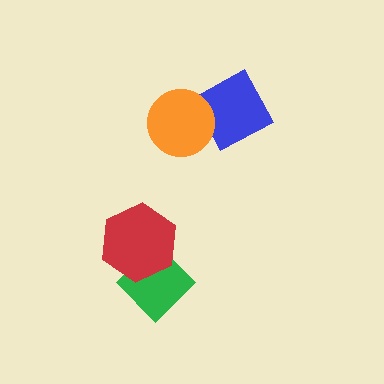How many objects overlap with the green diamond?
1 object overlaps with the green diamond.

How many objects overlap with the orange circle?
1 object overlaps with the orange circle.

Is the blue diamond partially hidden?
Yes, it is partially covered by another shape.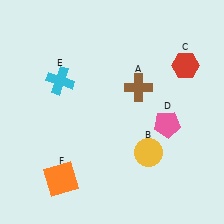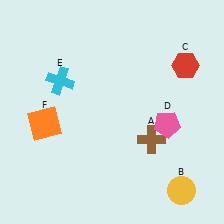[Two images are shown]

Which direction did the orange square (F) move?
The orange square (F) moved up.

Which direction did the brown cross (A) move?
The brown cross (A) moved down.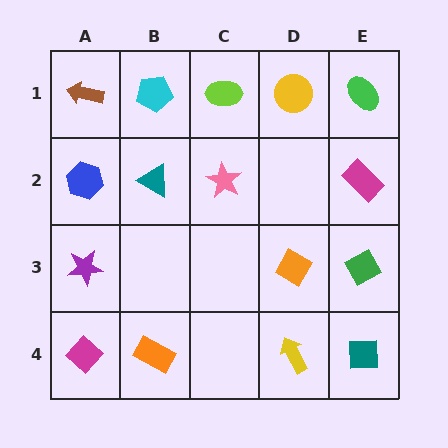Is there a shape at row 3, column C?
No, that cell is empty.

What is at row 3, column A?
A purple star.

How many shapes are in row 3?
3 shapes.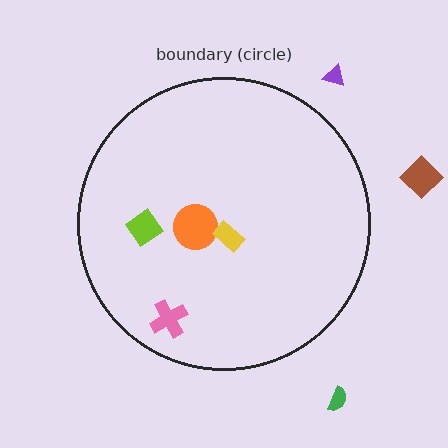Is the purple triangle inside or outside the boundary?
Outside.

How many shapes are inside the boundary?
4 inside, 3 outside.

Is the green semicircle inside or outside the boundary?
Outside.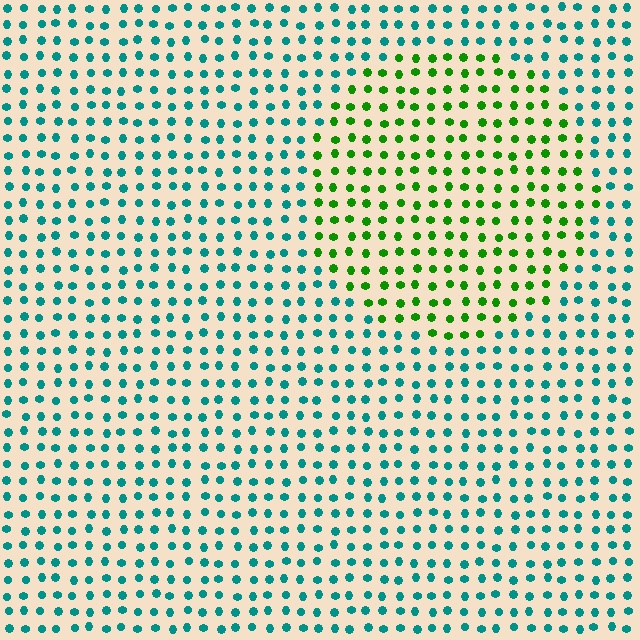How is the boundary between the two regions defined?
The boundary is defined purely by a slight shift in hue (about 61 degrees). Spacing, size, and orientation are identical on both sides.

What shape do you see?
I see a circle.